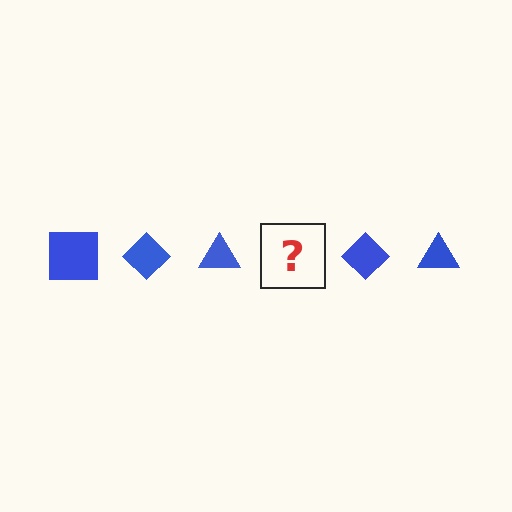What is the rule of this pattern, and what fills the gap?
The rule is that the pattern cycles through square, diamond, triangle shapes in blue. The gap should be filled with a blue square.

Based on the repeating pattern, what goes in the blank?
The blank should be a blue square.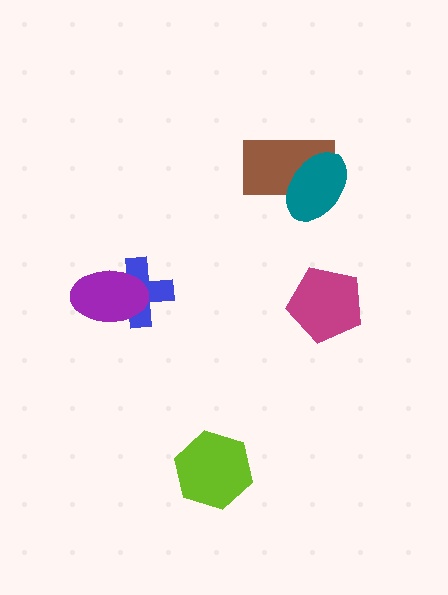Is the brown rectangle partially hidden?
Yes, it is partially covered by another shape.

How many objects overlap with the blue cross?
1 object overlaps with the blue cross.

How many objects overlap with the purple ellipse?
1 object overlaps with the purple ellipse.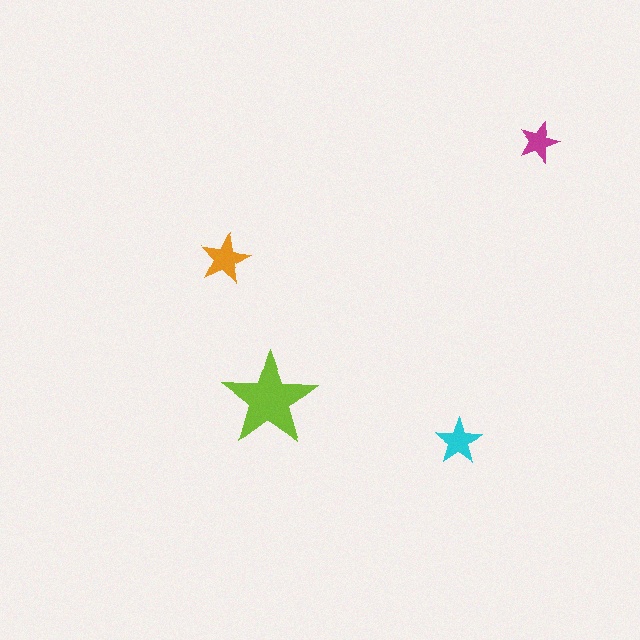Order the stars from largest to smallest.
the lime one, the orange one, the cyan one, the magenta one.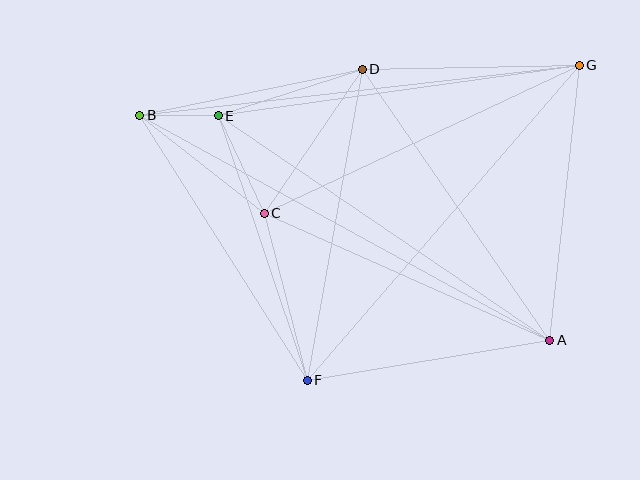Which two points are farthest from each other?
Points A and B are farthest from each other.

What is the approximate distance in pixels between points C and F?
The distance between C and F is approximately 173 pixels.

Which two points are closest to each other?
Points B and E are closest to each other.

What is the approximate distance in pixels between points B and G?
The distance between B and G is approximately 442 pixels.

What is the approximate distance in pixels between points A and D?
The distance between A and D is approximately 330 pixels.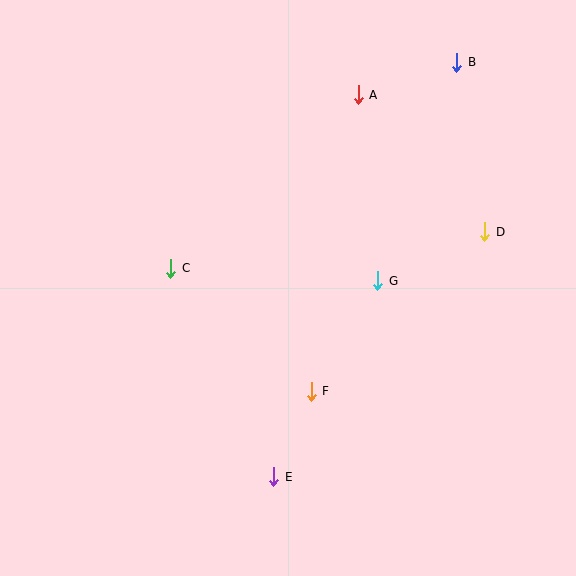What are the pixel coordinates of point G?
Point G is at (378, 281).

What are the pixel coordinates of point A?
Point A is at (358, 95).